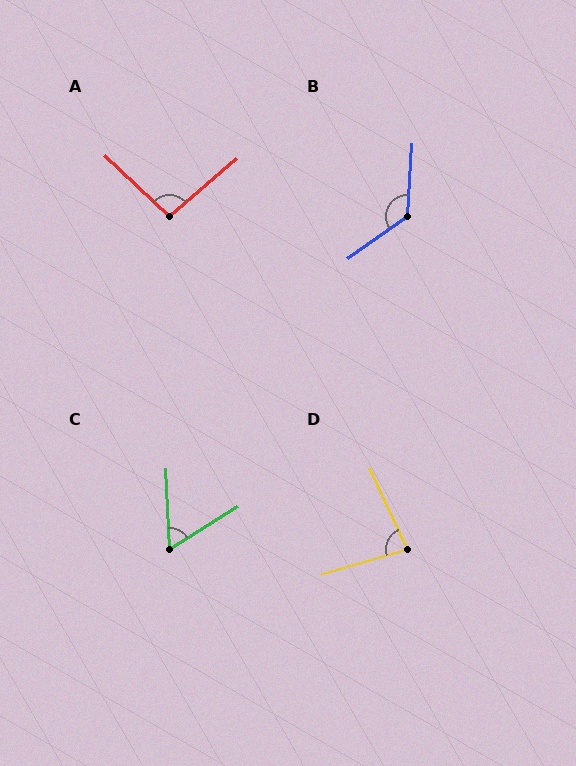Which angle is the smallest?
C, at approximately 60 degrees.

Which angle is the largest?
B, at approximately 129 degrees.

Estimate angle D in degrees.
Approximately 81 degrees.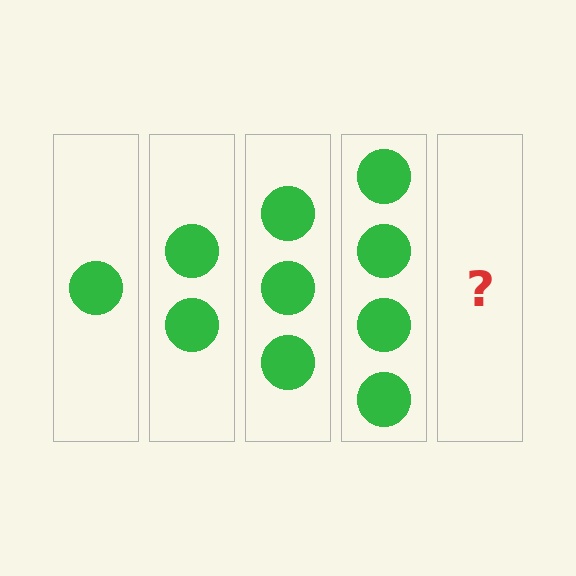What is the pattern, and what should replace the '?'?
The pattern is that each step adds one more circle. The '?' should be 5 circles.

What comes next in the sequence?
The next element should be 5 circles.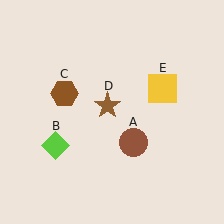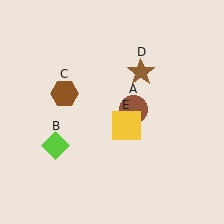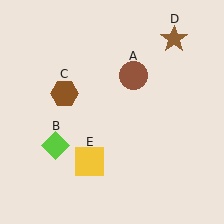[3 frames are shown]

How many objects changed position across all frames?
3 objects changed position: brown circle (object A), brown star (object D), yellow square (object E).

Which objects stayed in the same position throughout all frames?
Lime diamond (object B) and brown hexagon (object C) remained stationary.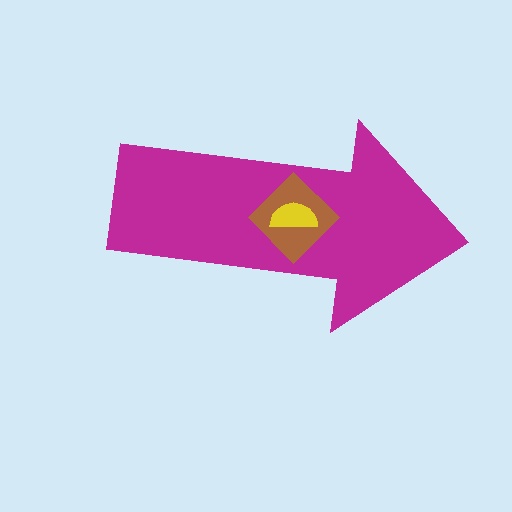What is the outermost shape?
The magenta arrow.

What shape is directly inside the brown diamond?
The yellow semicircle.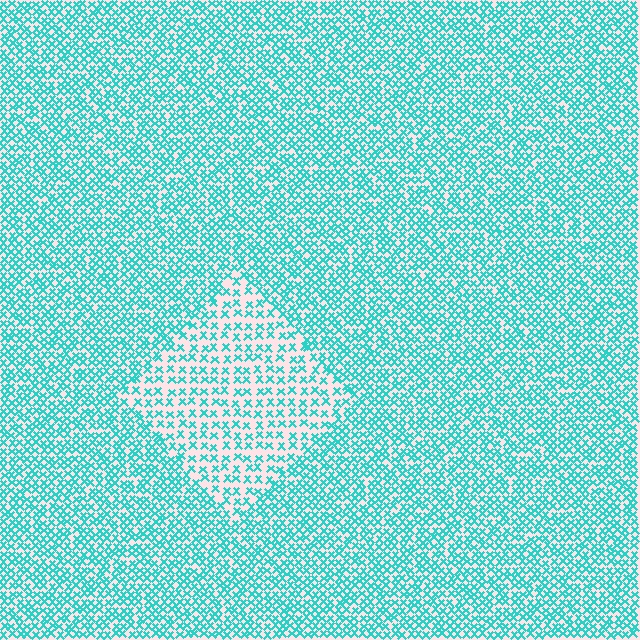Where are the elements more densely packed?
The elements are more densely packed outside the diamond boundary.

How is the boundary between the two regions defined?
The boundary is defined by a change in element density (approximately 1.9x ratio). All elements are the same color, size, and shape.